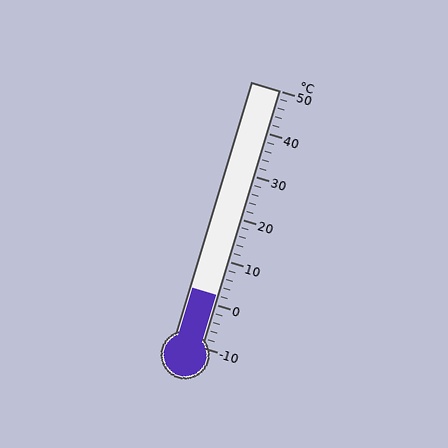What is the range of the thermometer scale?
The thermometer scale ranges from -10°C to 50°C.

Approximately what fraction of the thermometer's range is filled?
The thermometer is filled to approximately 20% of its range.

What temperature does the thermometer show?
The thermometer shows approximately 2°C.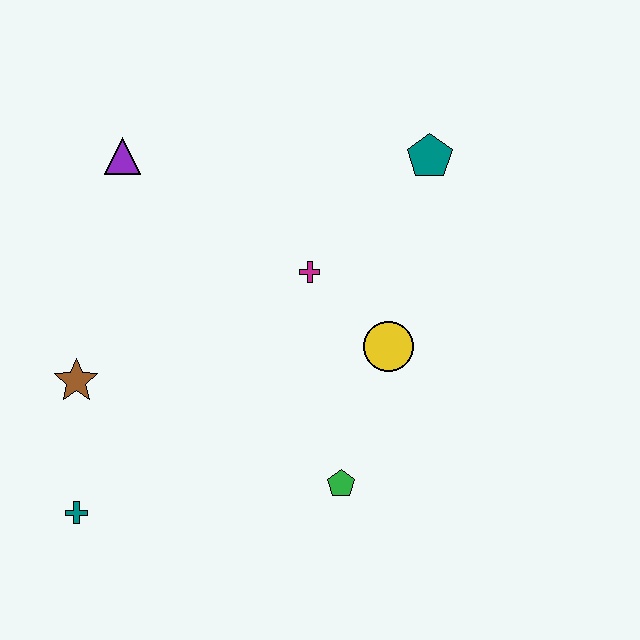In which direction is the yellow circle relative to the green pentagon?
The yellow circle is above the green pentagon.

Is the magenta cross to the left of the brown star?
No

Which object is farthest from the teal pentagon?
The teal cross is farthest from the teal pentagon.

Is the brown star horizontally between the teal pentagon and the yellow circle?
No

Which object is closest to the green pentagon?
The yellow circle is closest to the green pentagon.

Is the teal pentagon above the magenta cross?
Yes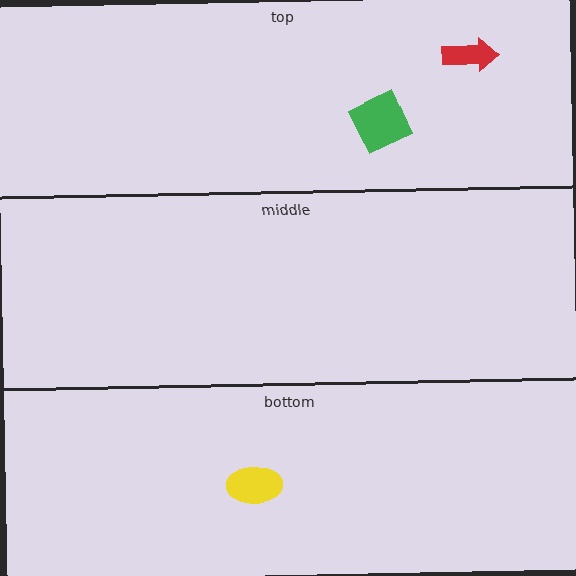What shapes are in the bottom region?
The yellow ellipse.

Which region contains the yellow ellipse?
The bottom region.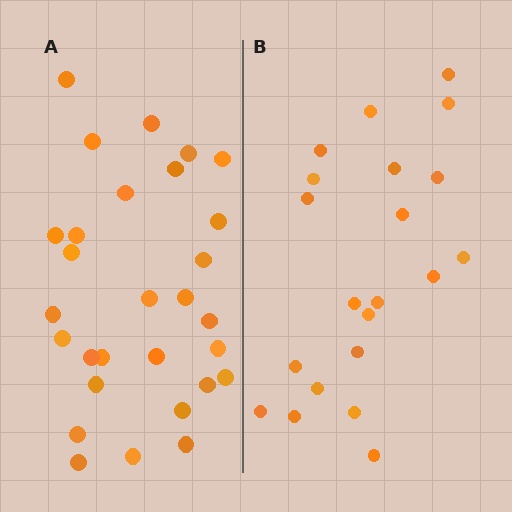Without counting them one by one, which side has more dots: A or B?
Region A (the left region) has more dots.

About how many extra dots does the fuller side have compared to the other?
Region A has roughly 8 or so more dots than region B.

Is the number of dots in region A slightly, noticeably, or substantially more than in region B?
Region A has noticeably more, but not dramatically so. The ratio is roughly 1.4 to 1.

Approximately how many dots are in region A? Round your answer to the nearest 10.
About 30 dots. (The exact count is 29, which rounds to 30.)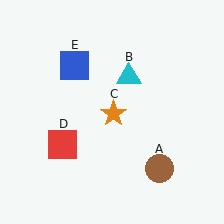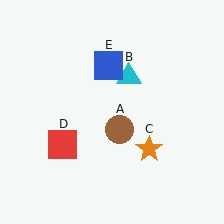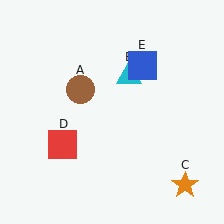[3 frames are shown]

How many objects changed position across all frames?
3 objects changed position: brown circle (object A), orange star (object C), blue square (object E).